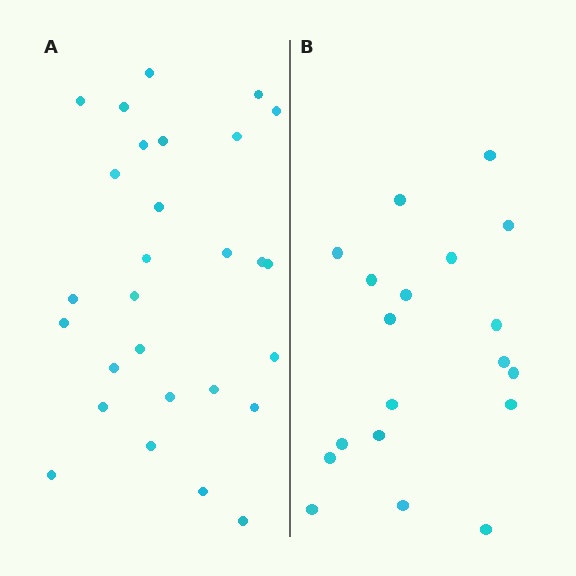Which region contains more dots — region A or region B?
Region A (the left region) has more dots.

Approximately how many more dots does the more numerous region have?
Region A has roughly 8 or so more dots than region B.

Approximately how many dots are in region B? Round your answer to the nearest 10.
About 20 dots. (The exact count is 19, which rounds to 20.)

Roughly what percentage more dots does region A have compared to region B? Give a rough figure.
About 45% more.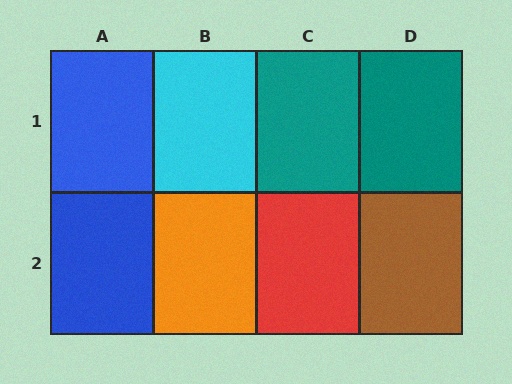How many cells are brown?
1 cell is brown.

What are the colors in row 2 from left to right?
Blue, orange, red, brown.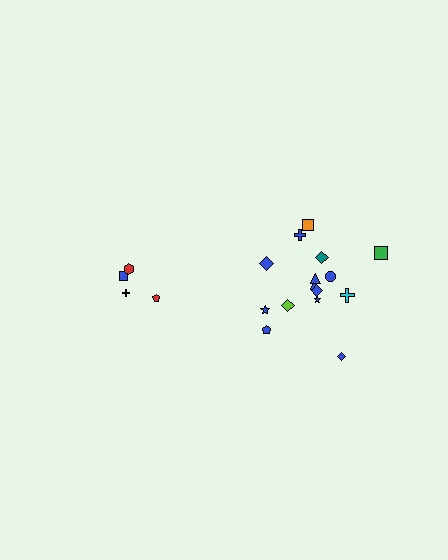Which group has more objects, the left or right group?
The right group.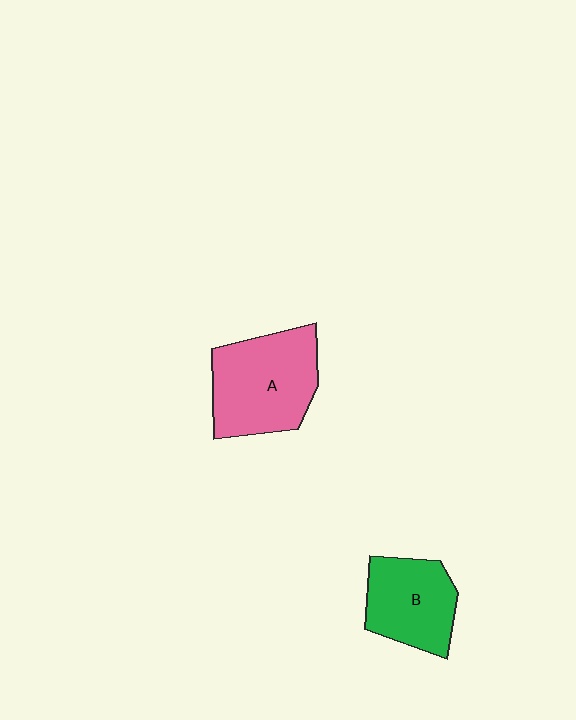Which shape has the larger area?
Shape A (pink).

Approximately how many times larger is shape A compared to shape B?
Approximately 1.3 times.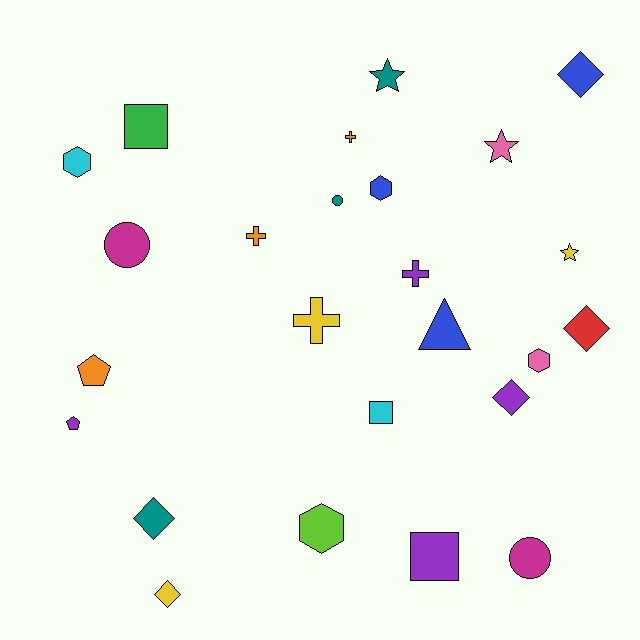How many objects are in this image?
There are 25 objects.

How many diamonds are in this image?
There are 5 diamonds.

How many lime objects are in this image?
There is 1 lime object.